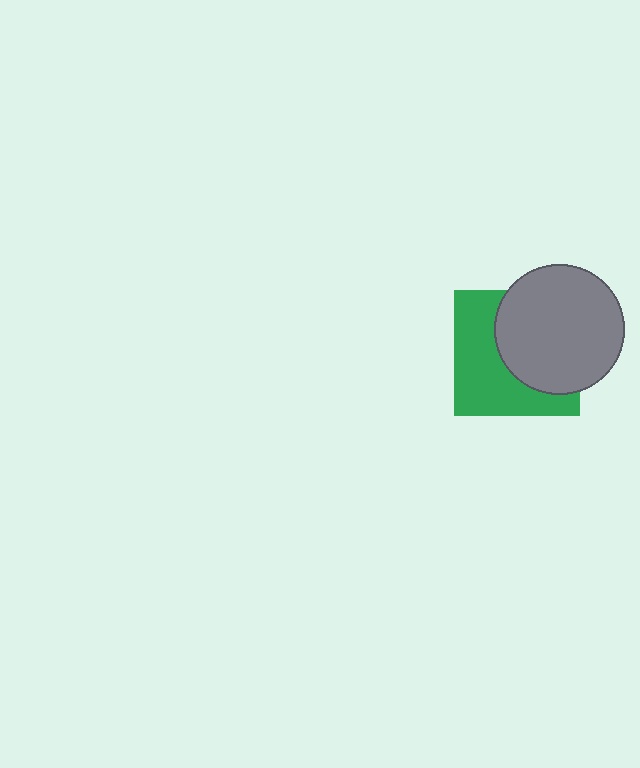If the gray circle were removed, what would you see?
You would see the complete green square.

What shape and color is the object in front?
The object in front is a gray circle.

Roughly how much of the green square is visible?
About half of it is visible (roughly 50%).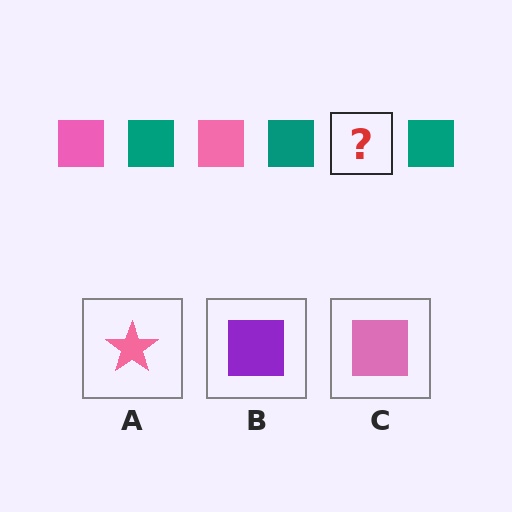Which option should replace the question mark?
Option C.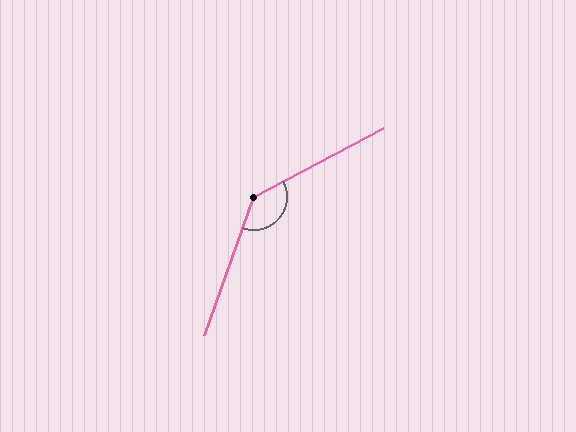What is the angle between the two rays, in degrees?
Approximately 137 degrees.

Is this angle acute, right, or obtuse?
It is obtuse.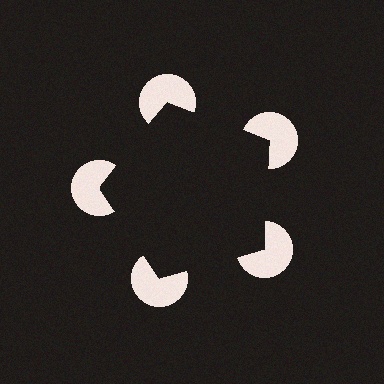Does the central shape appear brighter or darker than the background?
It typically appears slightly darker than the background, even though no actual brightness change is drawn.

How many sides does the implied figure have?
5 sides.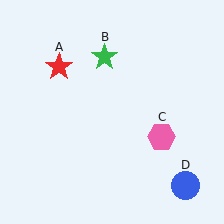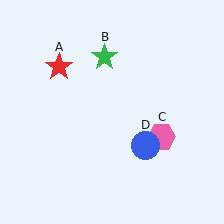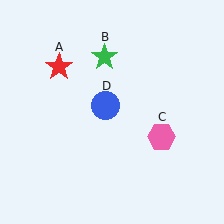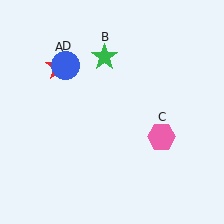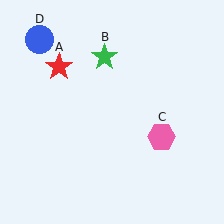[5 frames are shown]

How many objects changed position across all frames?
1 object changed position: blue circle (object D).